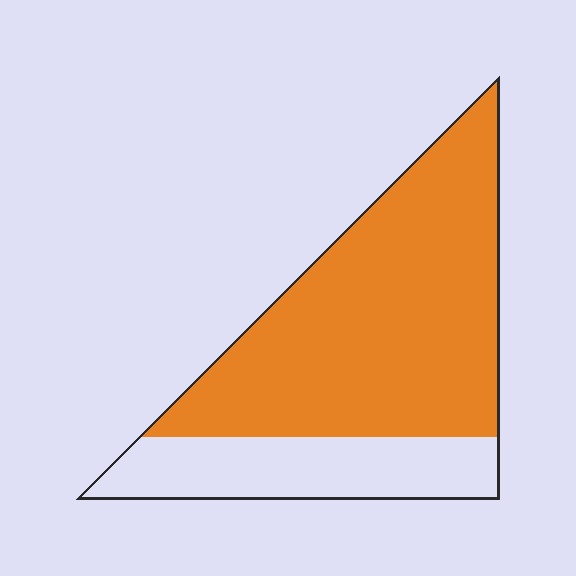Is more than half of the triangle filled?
Yes.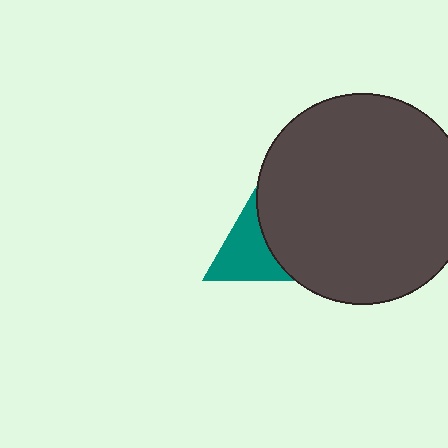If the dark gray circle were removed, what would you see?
You would see the complete teal triangle.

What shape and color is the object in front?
The object in front is a dark gray circle.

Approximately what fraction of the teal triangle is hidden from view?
Roughly 47% of the teal triangle is hidden behind the dark gray circle.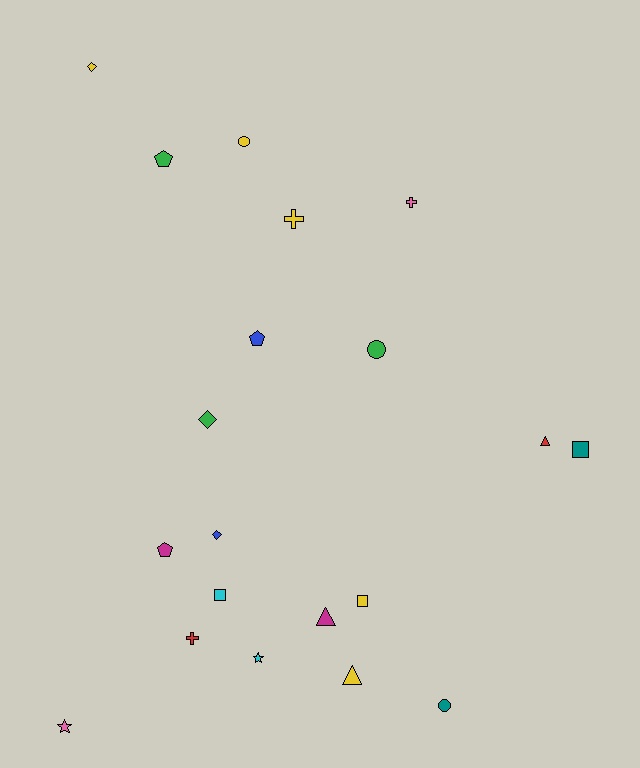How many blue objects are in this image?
There are 2 blue objects.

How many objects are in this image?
There are 20 objects.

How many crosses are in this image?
There are 3 crosses.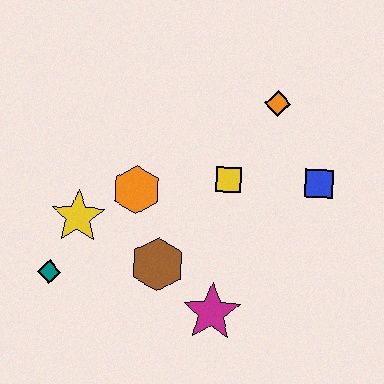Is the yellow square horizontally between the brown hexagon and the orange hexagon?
No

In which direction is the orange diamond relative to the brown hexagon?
The orange diamond is above the brown hexagon.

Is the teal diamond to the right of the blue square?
No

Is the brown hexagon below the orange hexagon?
Yes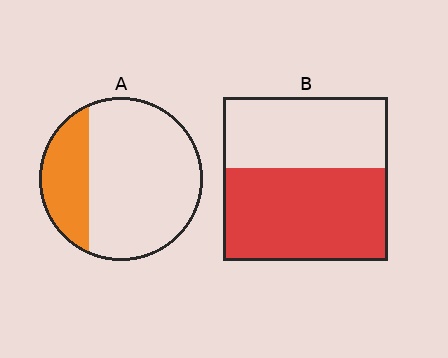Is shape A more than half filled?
No.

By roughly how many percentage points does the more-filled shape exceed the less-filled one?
By roughly 30 percentage points (B over A).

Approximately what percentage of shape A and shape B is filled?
A is approximately 25% and B is approximately 55%.